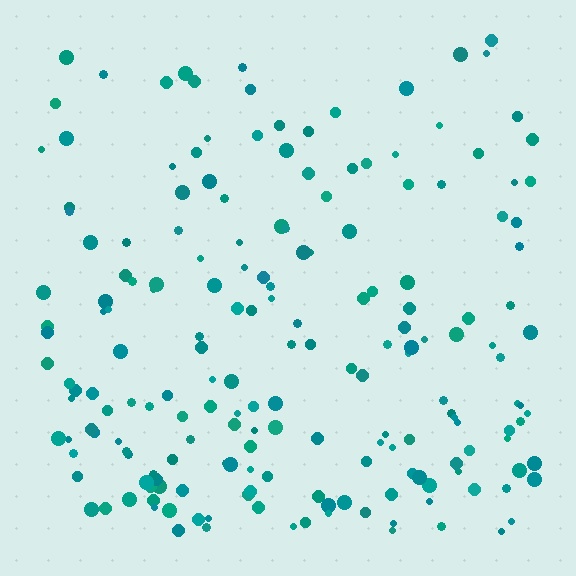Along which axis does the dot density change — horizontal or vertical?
Vertical.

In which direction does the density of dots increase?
From top to bottom, with the bottom side densest.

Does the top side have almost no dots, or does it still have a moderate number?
Still a moderate number, just noticeably fewer than the bottom.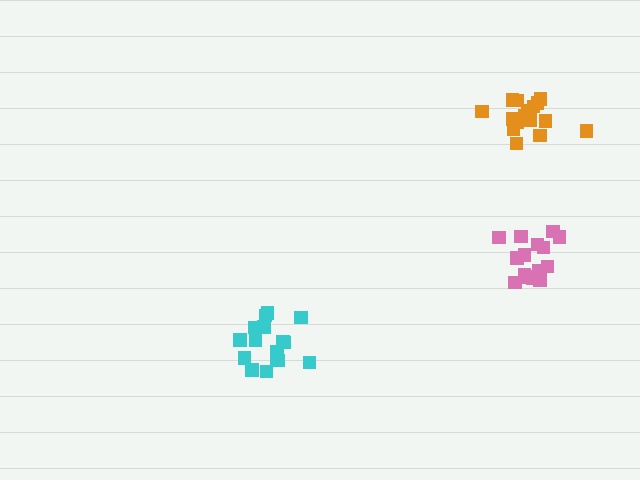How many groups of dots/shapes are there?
There are 3 groups.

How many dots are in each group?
Group 1: 16 dots, Group 2: 16 dots, Group 3: 17 dots (49 total).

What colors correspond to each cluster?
The clusters are colored: orange, cyan, pink.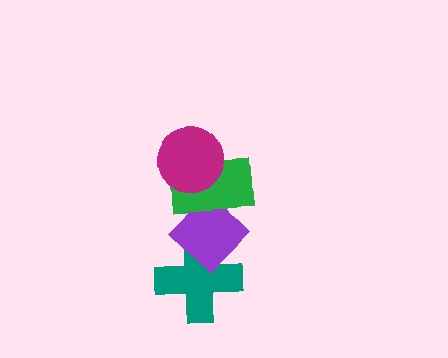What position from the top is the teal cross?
The teal cross is 4th from the top.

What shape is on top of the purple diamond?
The green rectangle is on top of the purple diamond.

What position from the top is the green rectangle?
The green rectangle is 2nd from the top.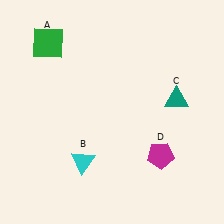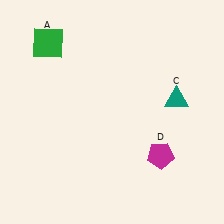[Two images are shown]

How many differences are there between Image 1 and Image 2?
There is 1 difference between the two images.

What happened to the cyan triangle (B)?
The cyan triangle (B) was removed in Image 2. It was in the bottom-left area of Image 1.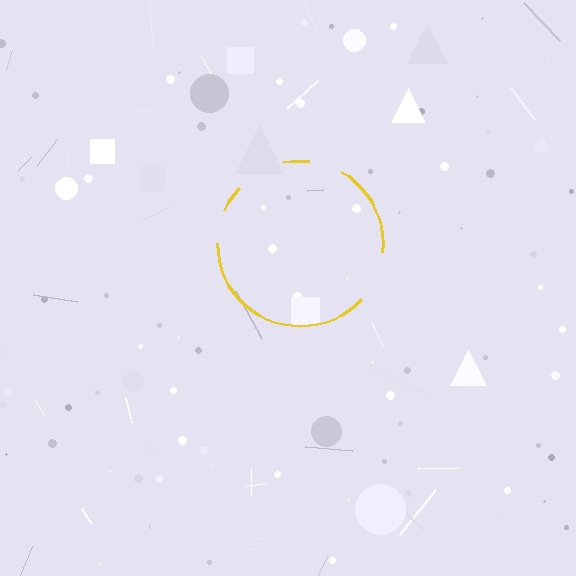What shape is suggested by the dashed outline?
The dashed outline suggests a circle.